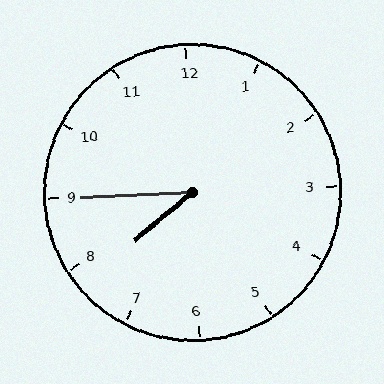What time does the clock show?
7:45.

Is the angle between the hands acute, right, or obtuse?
It is acute.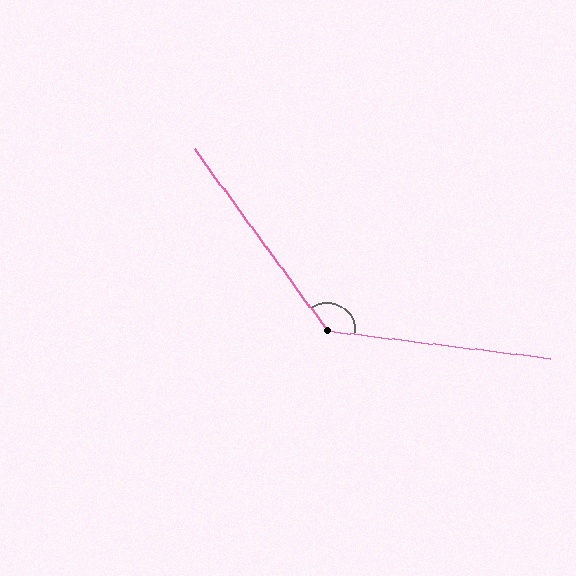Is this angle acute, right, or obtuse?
It is obtuse.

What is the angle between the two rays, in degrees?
Approximately 134 degrees.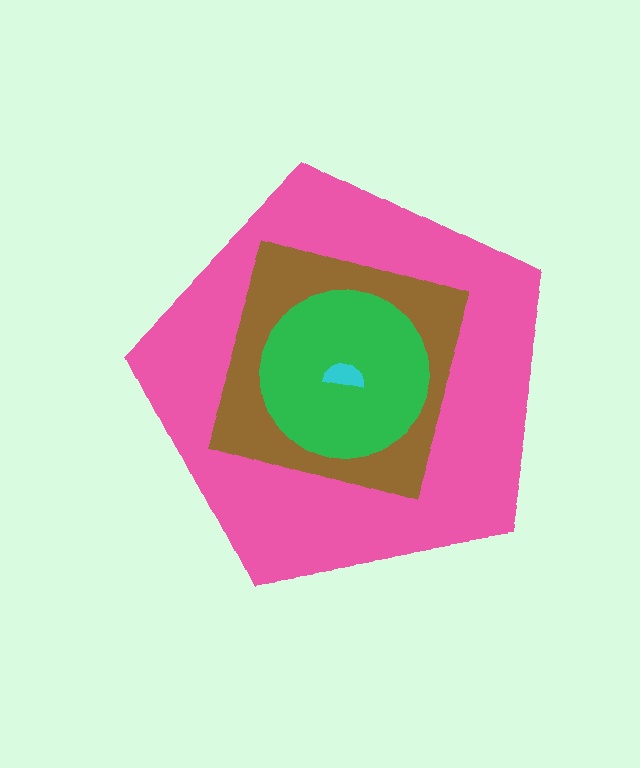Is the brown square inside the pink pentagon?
Yes.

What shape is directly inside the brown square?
The green circle.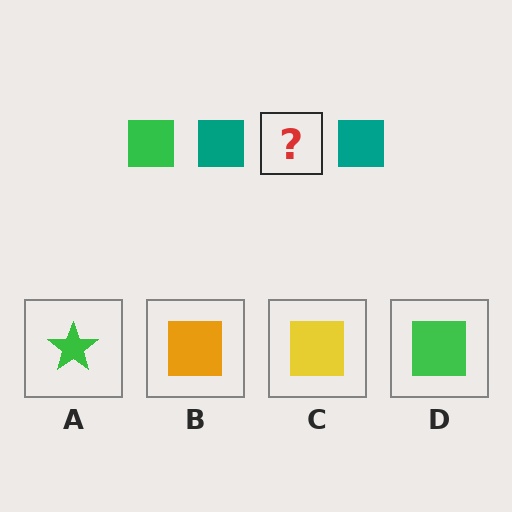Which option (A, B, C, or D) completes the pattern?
D.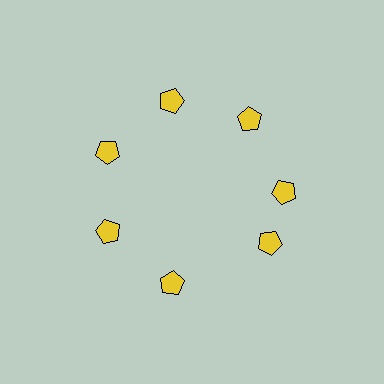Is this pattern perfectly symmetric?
No. The 7 yellow pentagons are arranged in a ring, but one element near the 5 o'clock position is rotated out of alignment along the ring, breaking the 7-fold rotational symmetry.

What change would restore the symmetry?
The symmetry would be restored by rotating it back into even spacing with its neighbors so that all 7 pentagons sit at equal angles and equal distance from the center.